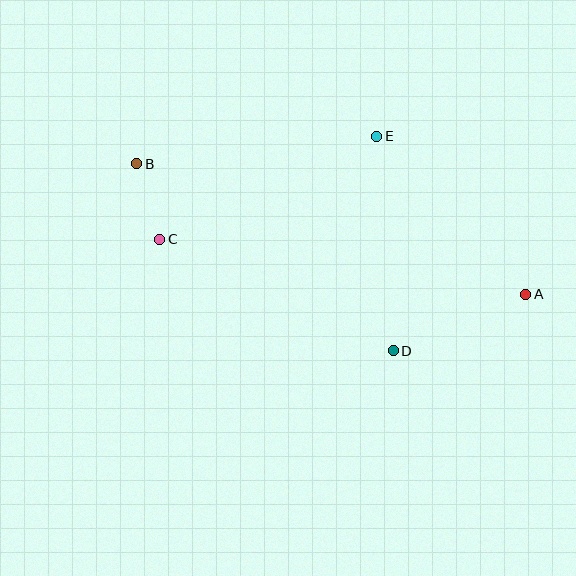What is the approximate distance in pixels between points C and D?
The distance between C and D is approximately 259 pixels.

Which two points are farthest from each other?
Points A and B are farthest from each other.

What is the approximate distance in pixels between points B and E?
The distance between B and E is approximately 242 pixels.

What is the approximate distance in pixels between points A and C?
The distance between A and C is approximately 370 pixels.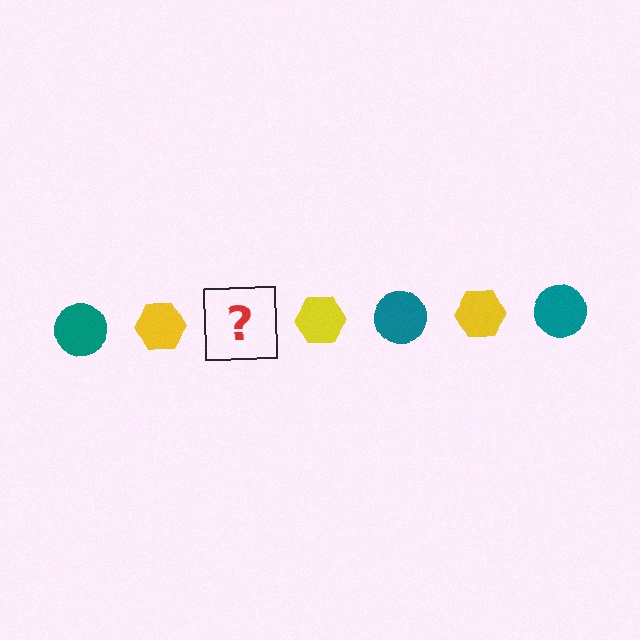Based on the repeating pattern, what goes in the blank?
The blank should be a teal circle.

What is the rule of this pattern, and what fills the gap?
The rule is that the pattern alternates between teal circle and yellow hexagon. The gap should be filled with a teal circle.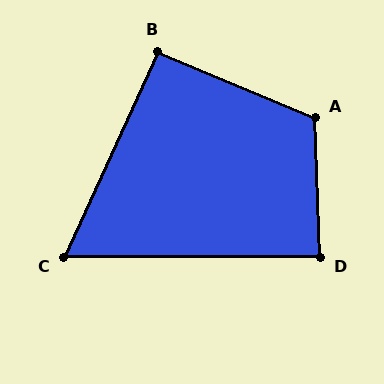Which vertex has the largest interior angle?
A, at approximately 115 degrees.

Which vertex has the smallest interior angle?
C, at approximately 65 degrees.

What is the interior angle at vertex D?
Approximately 88 degrees (approximately right).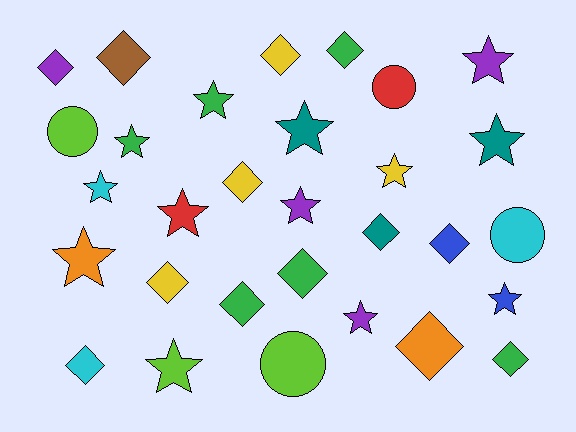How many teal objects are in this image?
There are 3 teal objects.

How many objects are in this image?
There are 30 objects.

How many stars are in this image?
There are 13 stars.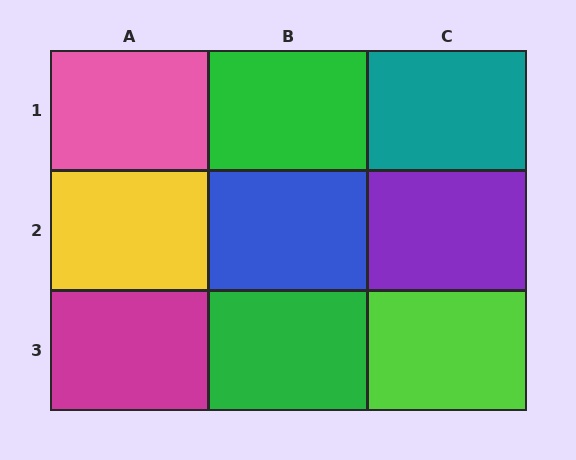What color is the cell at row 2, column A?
Yellow.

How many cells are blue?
1 cell is blue.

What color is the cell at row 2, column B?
Blue.